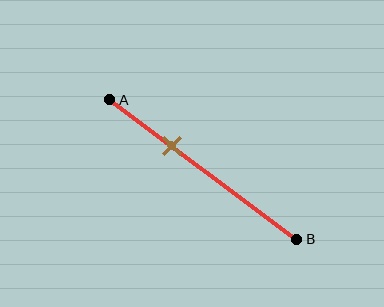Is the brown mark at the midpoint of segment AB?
No, the mark is at about 35% from A, not at the 50% midpoint.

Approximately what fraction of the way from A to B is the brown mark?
The brown mark is approximately 35% of the way from A to B.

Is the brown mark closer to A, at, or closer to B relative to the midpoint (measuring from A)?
The brown mark is closer to point A than the midpoint of segment AB.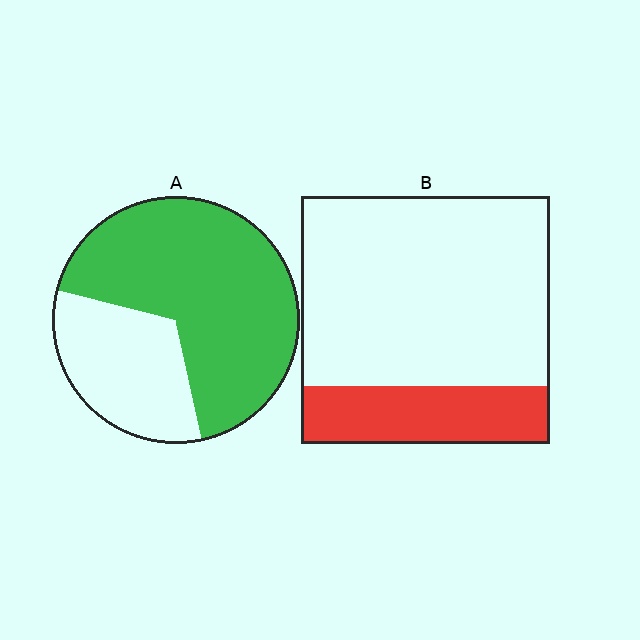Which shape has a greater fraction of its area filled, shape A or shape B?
Shape A.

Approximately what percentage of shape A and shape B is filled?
A is approximately 70% and B is approximately 25%.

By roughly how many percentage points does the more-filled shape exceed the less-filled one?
By roughly 45 percentage points (A over B).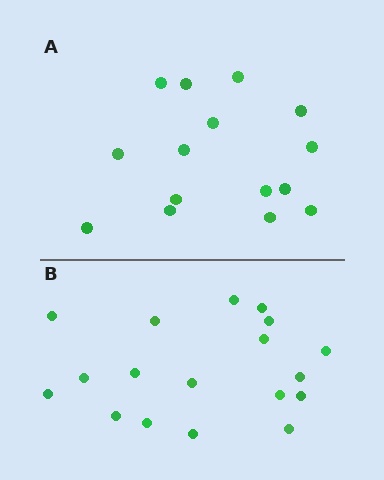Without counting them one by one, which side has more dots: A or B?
Region B (the bottom region) has more dots.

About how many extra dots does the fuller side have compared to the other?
Region B has just a few more — roughly 2 or 3 more dots than region A.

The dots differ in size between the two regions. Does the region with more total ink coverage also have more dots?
No. Region A has more total ink coverage because its dots are larger, but region B actually contains more individual dots. Total area can be misleading — the number of items is what matters here.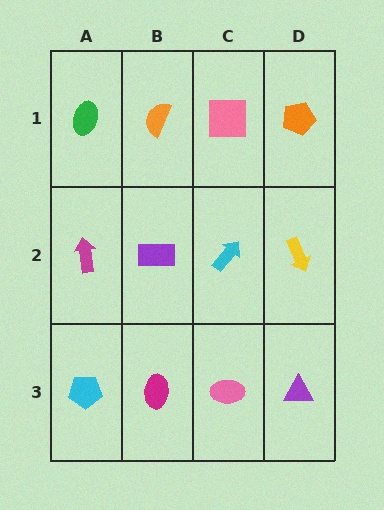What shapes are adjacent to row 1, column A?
A magenta arrow (row 2, column A), an orange semicircle (row 1, column B).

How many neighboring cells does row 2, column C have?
4.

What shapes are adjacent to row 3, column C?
A cyan arrow (row 2, column C), a magenta ellipse (row 3, column B), a purple triangle (row 3, column D).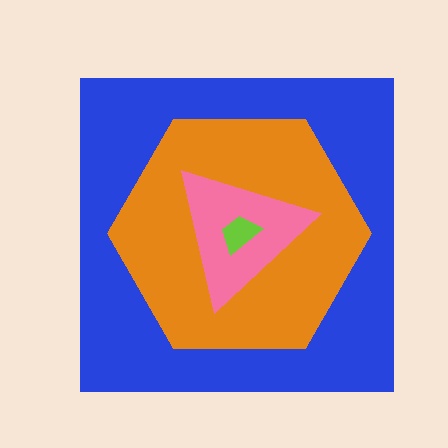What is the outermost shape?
The blue square.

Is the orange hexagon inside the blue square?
Yes.